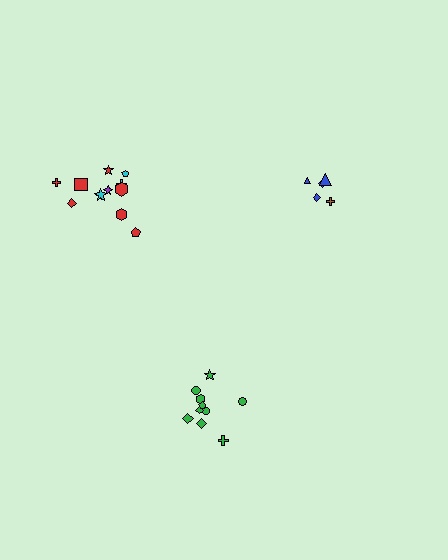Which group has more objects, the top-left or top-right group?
The top-left group.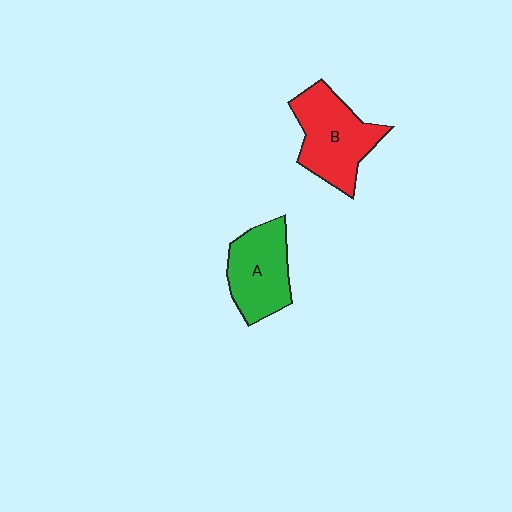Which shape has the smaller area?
Shape A (green).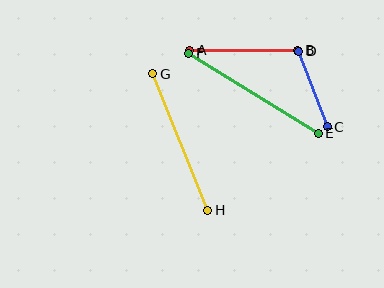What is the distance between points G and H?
The distance is approximately 147 pixels.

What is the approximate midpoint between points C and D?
The midpoint is at approximately (313, 89) pixels.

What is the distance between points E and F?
The distance is approximately 152 pixels.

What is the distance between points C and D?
The distance is approximately 81 pixels.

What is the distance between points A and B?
The distance is approximately 108 pixels.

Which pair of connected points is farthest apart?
Points E and F are farthest apart.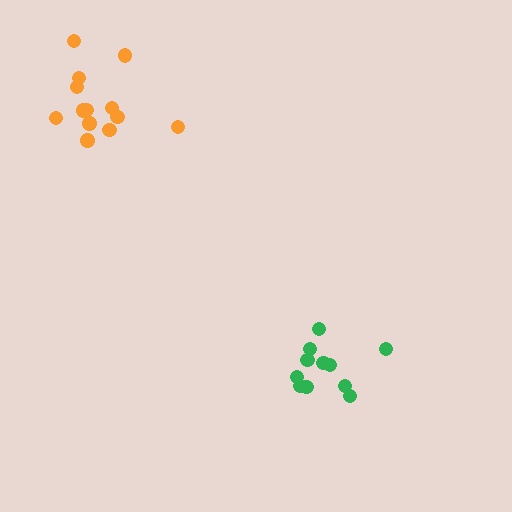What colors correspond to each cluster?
The clusters are colored: green, orange.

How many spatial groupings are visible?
There are 2 spatial groupings.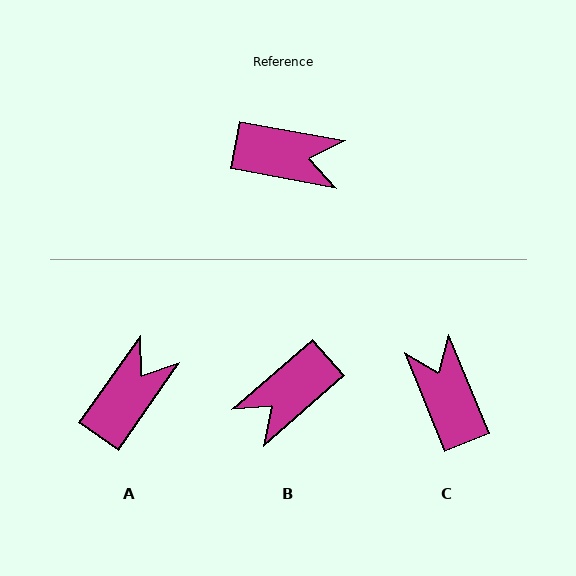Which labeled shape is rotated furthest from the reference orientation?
B, about 129 degrees away.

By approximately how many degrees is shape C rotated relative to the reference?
Approximately 122 degrees counter-clockwise.